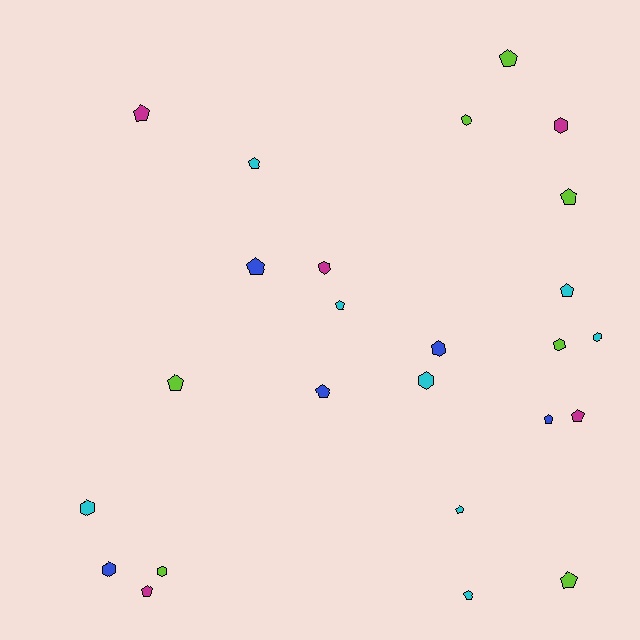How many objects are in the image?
There are 25 objects.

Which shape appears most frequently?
Pentagon, with 15 objects.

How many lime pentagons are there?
There are 4 lime pentagons.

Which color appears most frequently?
Cyan, with 8 objects.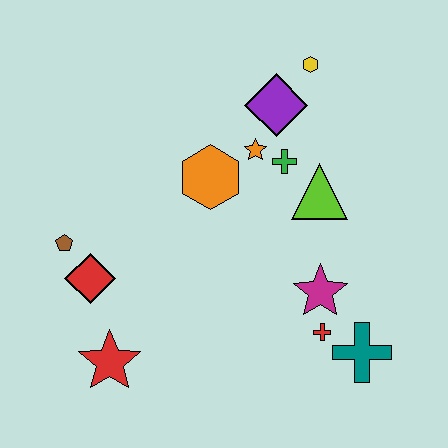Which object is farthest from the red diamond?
The yellow hexagon is farthest from the red diamond.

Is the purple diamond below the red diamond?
No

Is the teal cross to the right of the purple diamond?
Yes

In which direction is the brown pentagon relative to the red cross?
The brown pentagon is to the left of the red cross.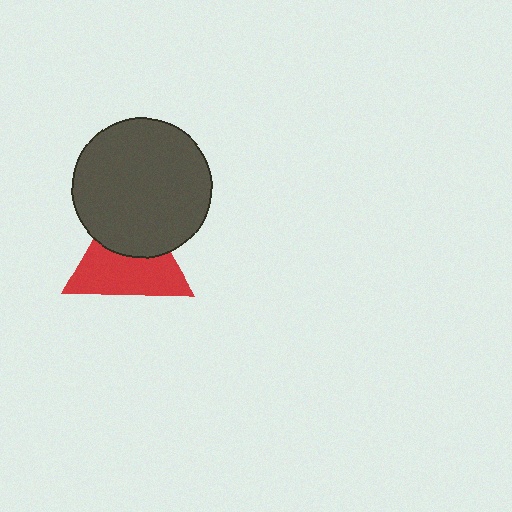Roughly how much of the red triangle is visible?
About half of it is visible (roughly 59%).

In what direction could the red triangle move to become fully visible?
The red triangle could move down. That would shift it out from behind the dark gray circle entirely.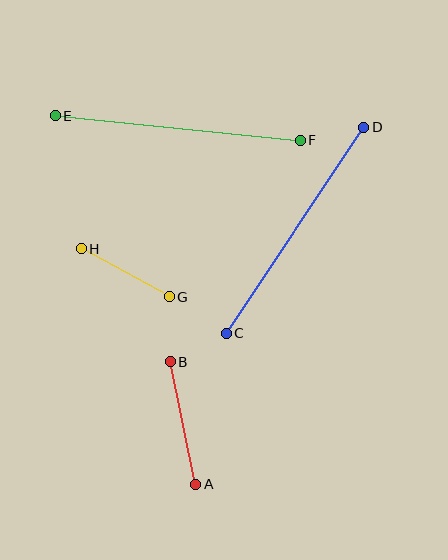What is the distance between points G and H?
The distance is approximately 100 pixels.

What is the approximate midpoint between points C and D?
The midpoint is at approximately (295, 230) pixels.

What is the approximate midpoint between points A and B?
The midpoint is at approximately (183, 423) pixels.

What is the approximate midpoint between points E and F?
The midpoint is at approximately (178, 128) pixels.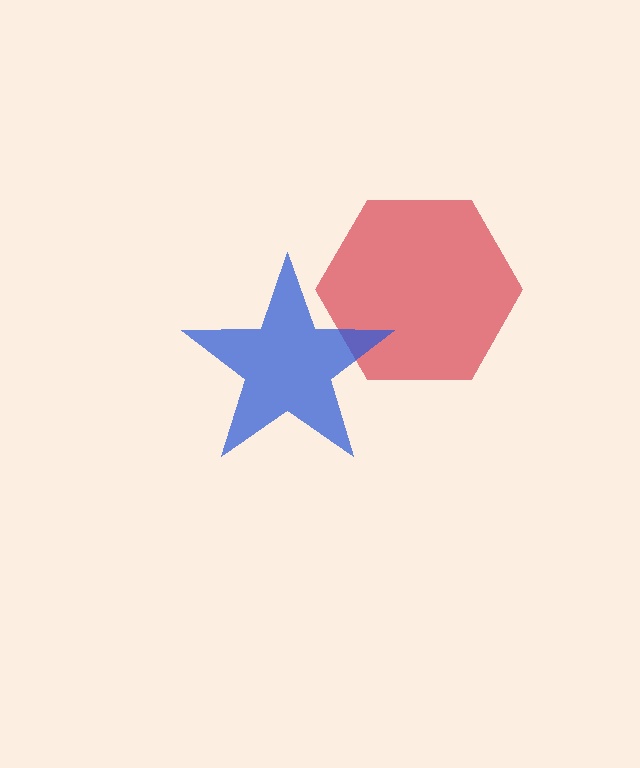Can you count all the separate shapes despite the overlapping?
Yes, there are 2 separate shapes.